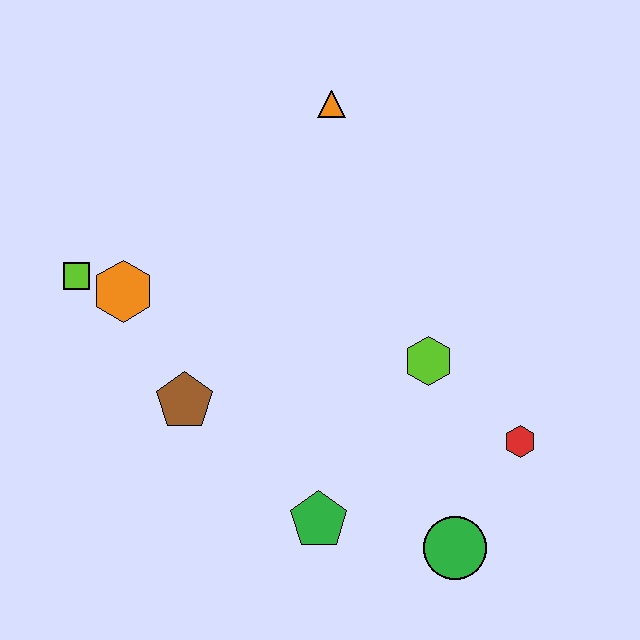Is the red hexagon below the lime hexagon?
Yes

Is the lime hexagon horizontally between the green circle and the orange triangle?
Yes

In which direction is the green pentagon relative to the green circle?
The green pentagon is to the left of the green circle.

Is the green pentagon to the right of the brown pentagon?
Yes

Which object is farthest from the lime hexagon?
The lime square is farthest from the lime hexagon.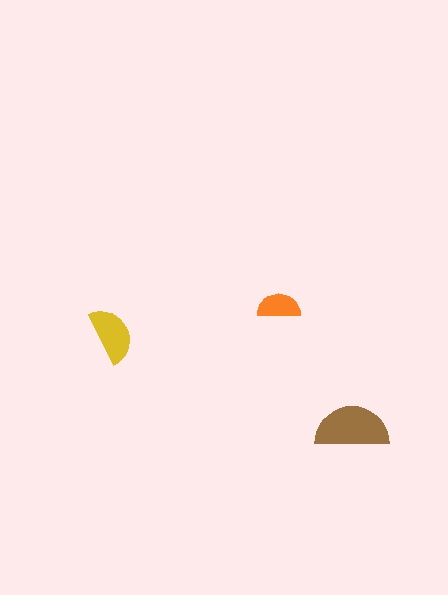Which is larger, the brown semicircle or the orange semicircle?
The brown one.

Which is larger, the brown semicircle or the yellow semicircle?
The brown one.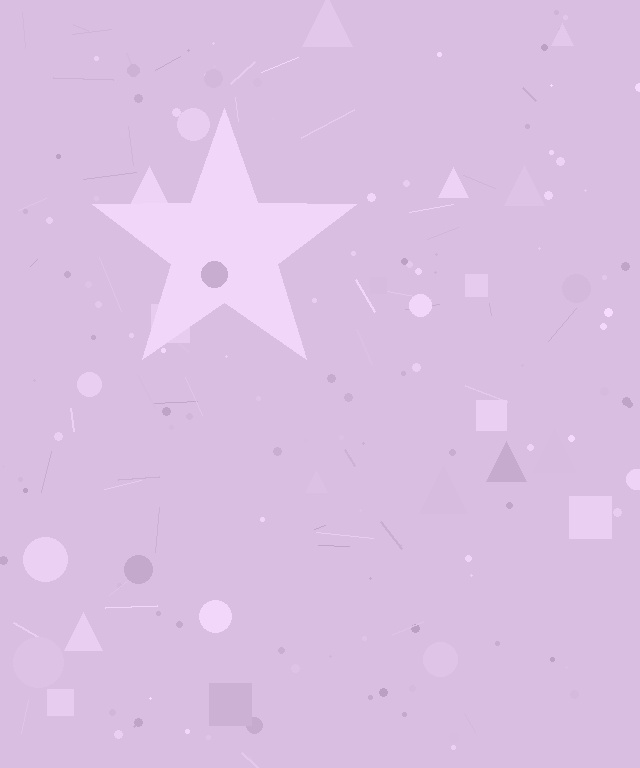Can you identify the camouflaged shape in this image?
The camouflaged shape is a star.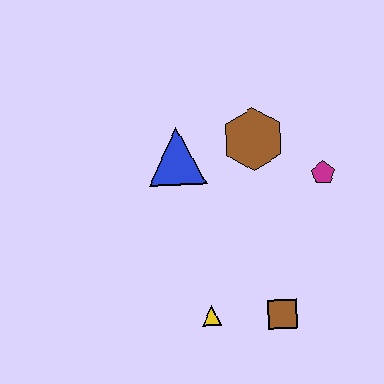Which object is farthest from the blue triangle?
The brown square is farthest from the blue triangle.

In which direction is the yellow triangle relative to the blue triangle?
The yellow triangle is below the blue triangle.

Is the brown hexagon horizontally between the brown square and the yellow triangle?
Yes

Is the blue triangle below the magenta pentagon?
No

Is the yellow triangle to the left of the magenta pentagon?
Yes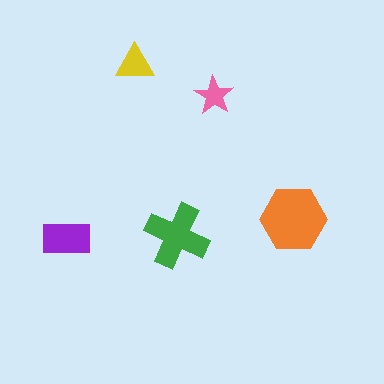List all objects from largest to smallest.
The orange hexagon, the green cross, the purple rectangle, the yellow triangle, the pink star.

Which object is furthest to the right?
The orange hexagon is rightmost.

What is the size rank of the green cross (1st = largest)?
2nd.